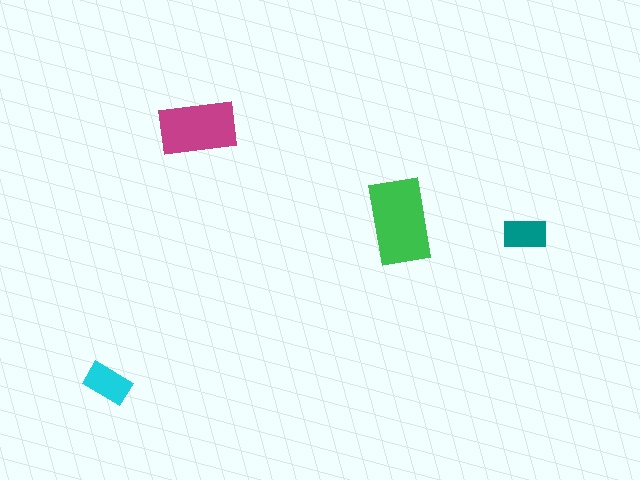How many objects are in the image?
There are 4 objects in the image.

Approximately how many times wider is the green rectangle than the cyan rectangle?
About 2 times wider.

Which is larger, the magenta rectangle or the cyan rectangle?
The magenta one.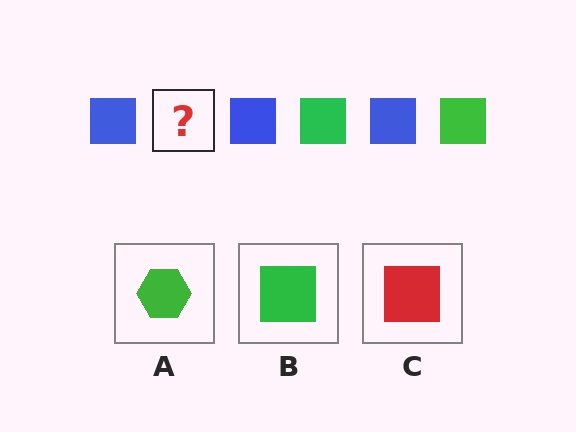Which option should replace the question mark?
Option B.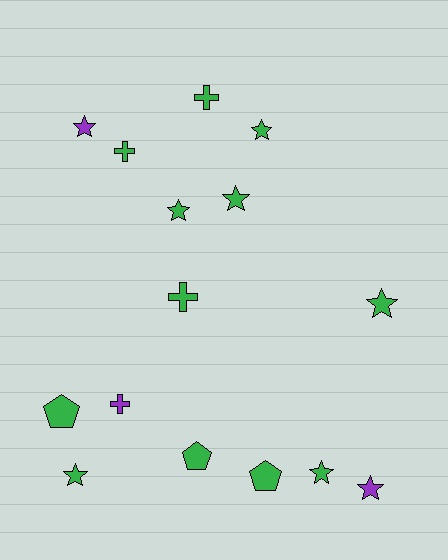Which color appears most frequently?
Green, with 12 objects.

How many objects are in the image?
There are 15 objects.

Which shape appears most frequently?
Star, with 8 objects.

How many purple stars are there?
There are 2 purple stars.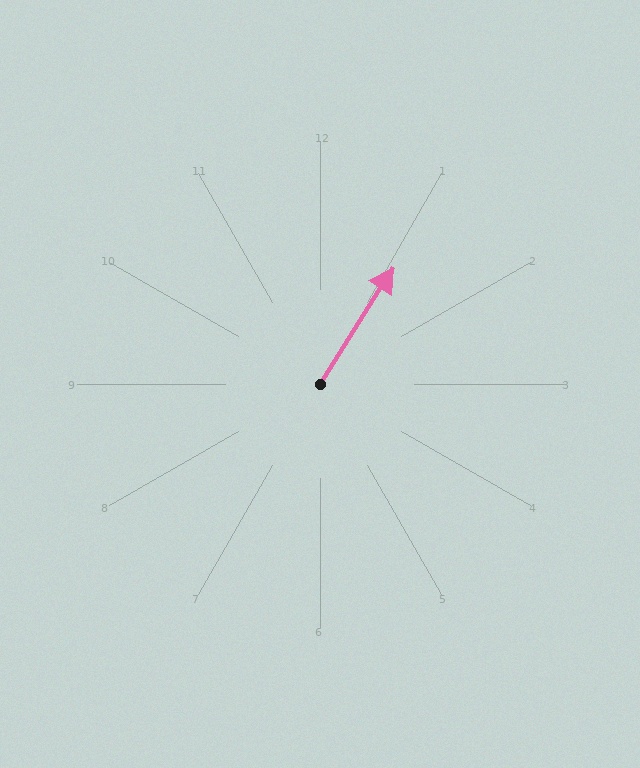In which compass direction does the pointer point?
Northeast.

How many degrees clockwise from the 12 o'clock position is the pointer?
Approximately 32 degrees.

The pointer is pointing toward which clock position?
Roughly 1 o'clock.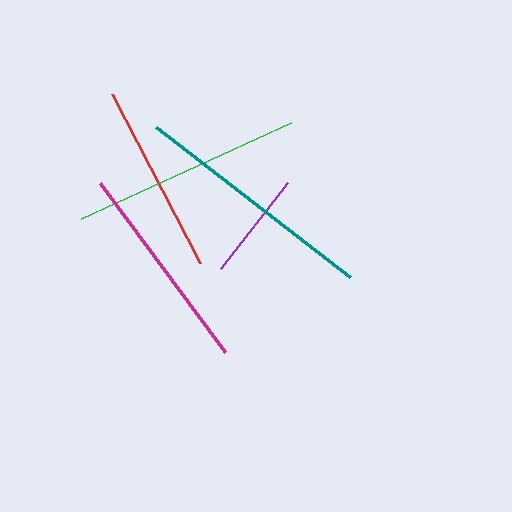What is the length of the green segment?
The green segment is approximately 231 pixels long.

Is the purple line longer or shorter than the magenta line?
The magenta line is longer than the purple line.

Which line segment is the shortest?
The purple line is the shortest at approximately 110 pixels.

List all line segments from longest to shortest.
From longest to shortest: teal, green, magenta, red, purple.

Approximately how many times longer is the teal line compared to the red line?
The teal line is approximately 1.3 times the length of the red line.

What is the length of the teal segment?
The teal segment is approximately 245 pixels long.